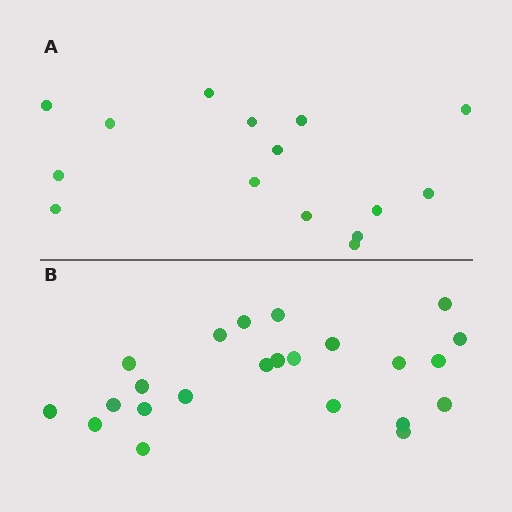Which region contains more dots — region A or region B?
Region B (the bottom region) has more dots.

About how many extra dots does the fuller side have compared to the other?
Region B has roughly 8 or so more dots than region A.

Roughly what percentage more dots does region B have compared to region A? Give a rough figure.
About 55% more.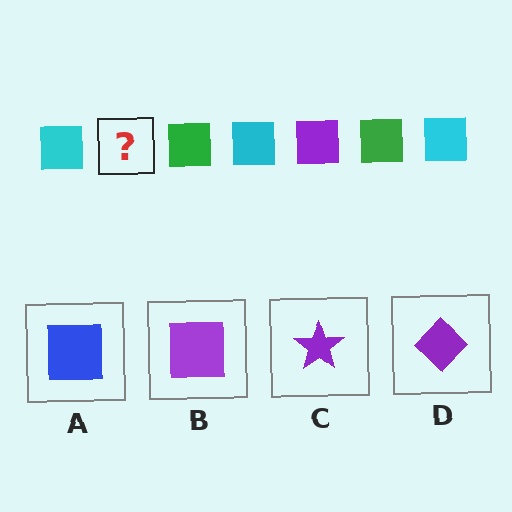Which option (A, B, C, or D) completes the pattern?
B.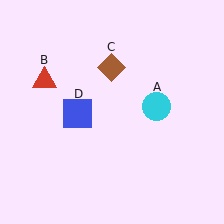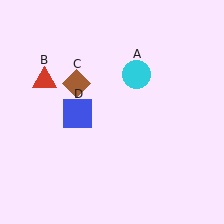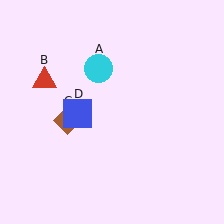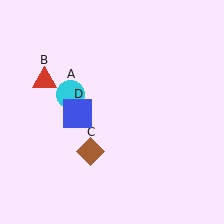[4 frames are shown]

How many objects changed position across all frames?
2 objects changed position: cyan circle (object A), brown diamond (object C).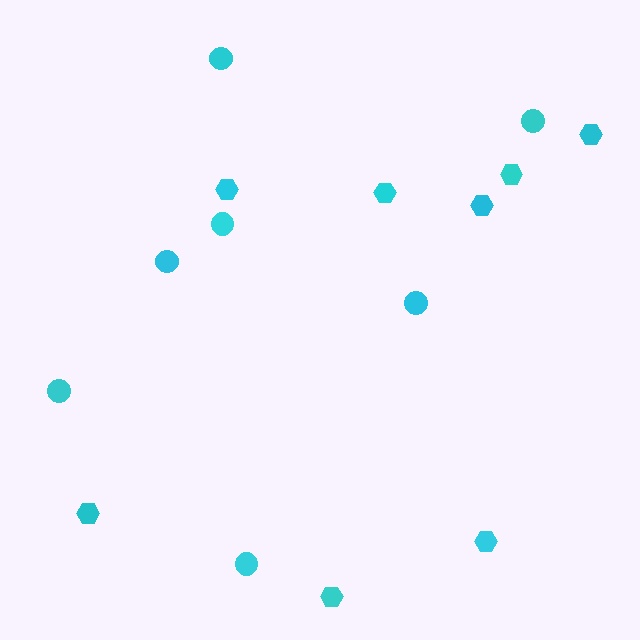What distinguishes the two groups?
There are 2 groups: one group of circles (7) and one group of hexagons (8).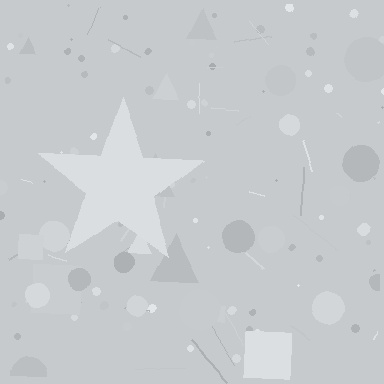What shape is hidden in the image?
A star is hidden in the image.